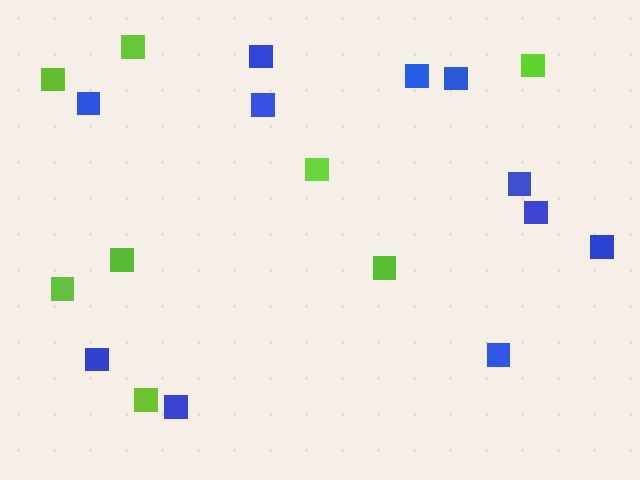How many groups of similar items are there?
There are 2 groups: one group of lime squares (8) and one group of blue squares (11).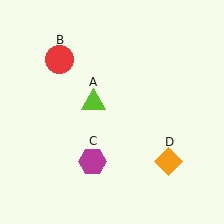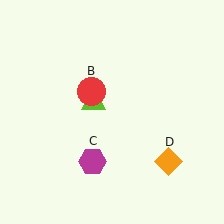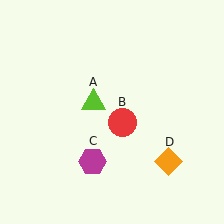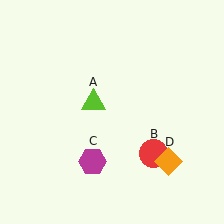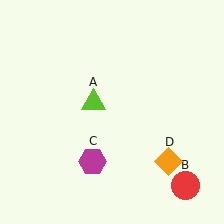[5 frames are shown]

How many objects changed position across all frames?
1 object changed position: red circle (object B).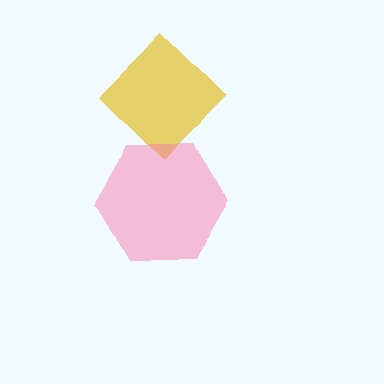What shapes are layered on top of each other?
The layered shapes are: a yellow diamond, a pink hexagon.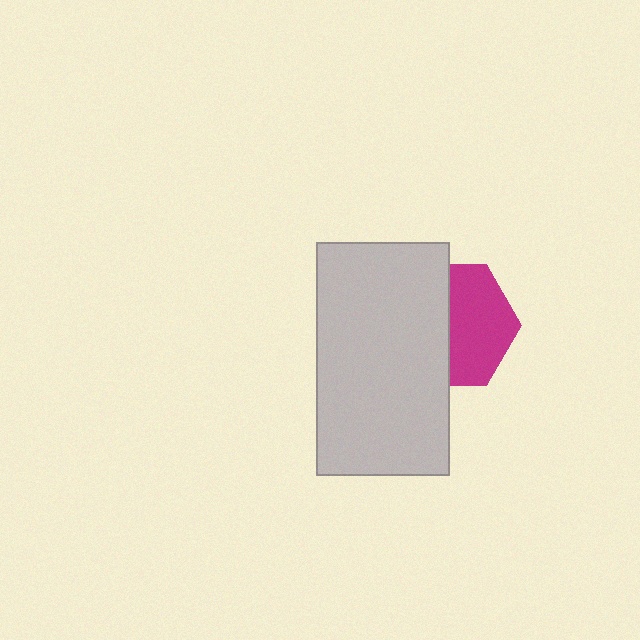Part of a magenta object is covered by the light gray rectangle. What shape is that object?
It is a hexagon.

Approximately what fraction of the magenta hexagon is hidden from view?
Roughly 48% of the magenta hexagon is hidden behind the light gray rectangle.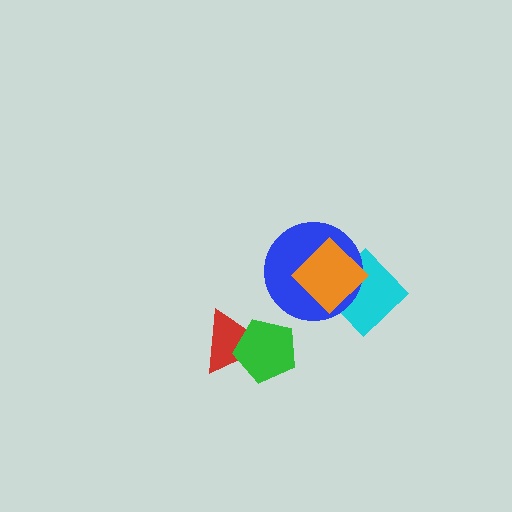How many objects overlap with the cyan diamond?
2 objects overlap with the cyan diamond.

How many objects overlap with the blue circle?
2 objects overlap with the blue circle.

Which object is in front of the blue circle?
The orange diamond is in front of the blue circle.